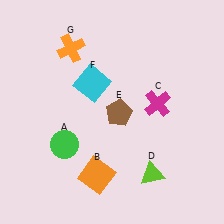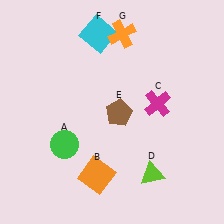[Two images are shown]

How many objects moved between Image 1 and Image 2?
2 objects moved between the two images.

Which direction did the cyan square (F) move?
The cyan square (F) moved up.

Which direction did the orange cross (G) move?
The orange cross (G) moved right.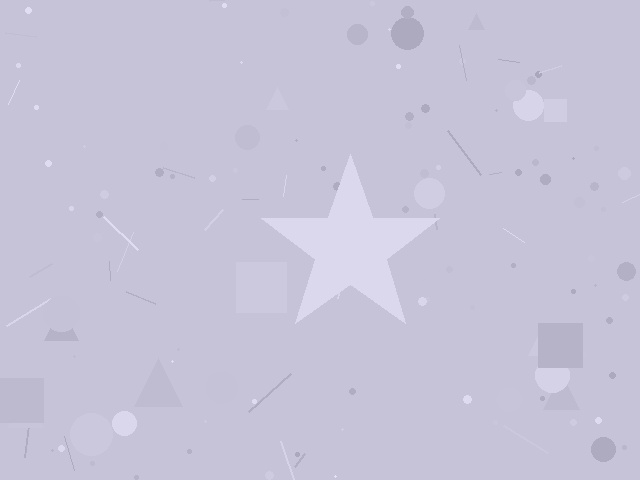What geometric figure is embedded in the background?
A star is embedded in the background.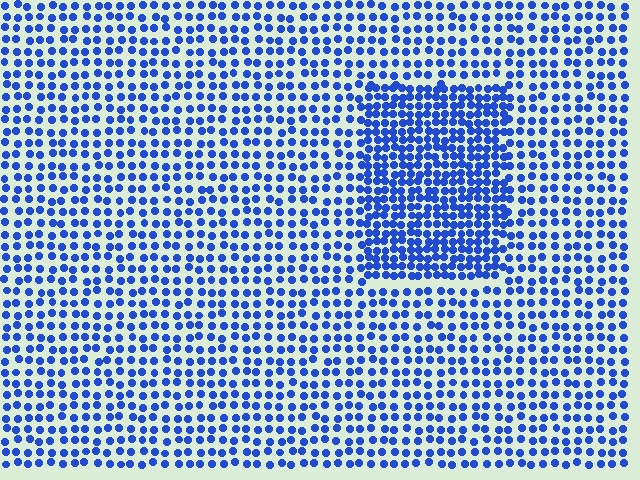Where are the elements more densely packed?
The elements are more densely packed inside the rectangle boundary.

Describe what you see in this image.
The image contains small blue elements arranged at two different densities. A rectangle-shaped region is visible where the elements are more densely packed than the surrounding area.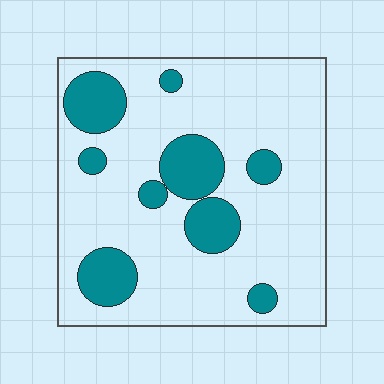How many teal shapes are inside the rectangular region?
9.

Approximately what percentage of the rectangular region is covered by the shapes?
Approximately 20%.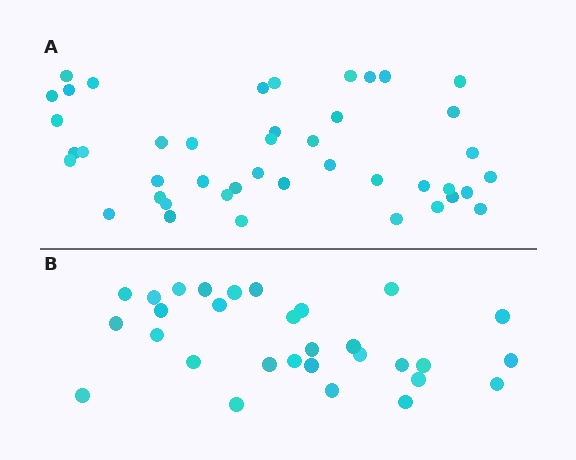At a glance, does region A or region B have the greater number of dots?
Region A (the top region) has more dots.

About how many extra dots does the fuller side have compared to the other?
Region A has approximately 15 more dots than region B.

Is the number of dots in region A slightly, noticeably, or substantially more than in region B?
Region A has noticeably more, but not dramatically so. The ratio is roughly 1.4 to 1.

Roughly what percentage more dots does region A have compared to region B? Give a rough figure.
About 45% more.